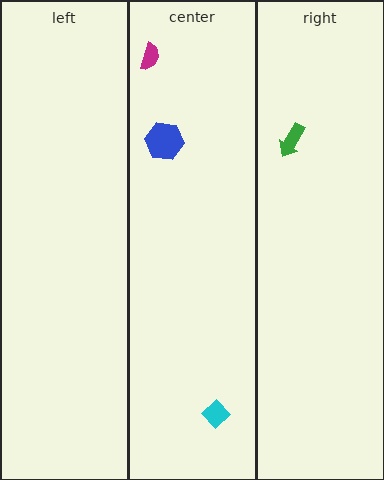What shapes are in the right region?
The green arrow.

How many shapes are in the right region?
1.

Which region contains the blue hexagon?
The center region.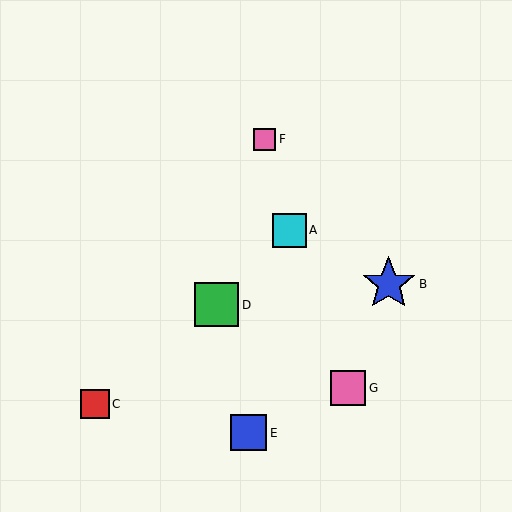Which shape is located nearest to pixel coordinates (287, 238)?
The cyan square (labeled A) at (289, 230) is nearest to that location.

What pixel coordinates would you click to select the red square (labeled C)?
Click at (95, 404) to select the red square C.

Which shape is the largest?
The blue star (labeled B) is the largest.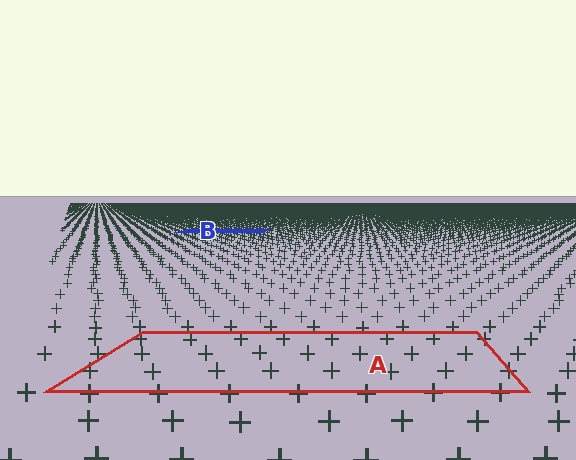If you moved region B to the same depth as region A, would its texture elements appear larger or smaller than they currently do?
They would appear larger. At a closer depth, the same texture elements are projected at a bigger on-screen size.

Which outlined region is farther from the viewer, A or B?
Region B is farther from the viewer — the texture elements inside it appear smaller and more densely packed.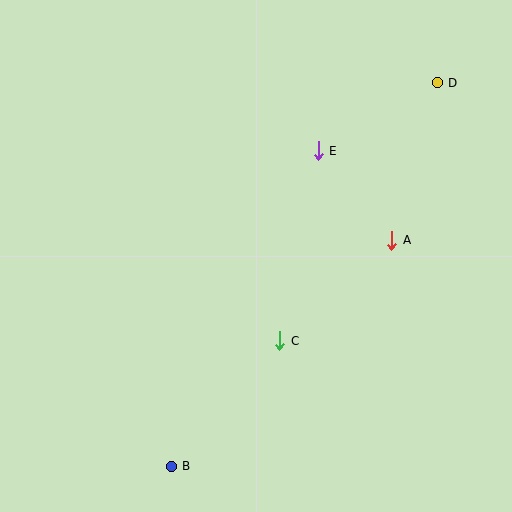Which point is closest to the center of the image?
Point C at (280, 341) is closest to the center.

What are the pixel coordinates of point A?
Point A is at (392, 240).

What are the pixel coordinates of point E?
Point E is at (318, 151).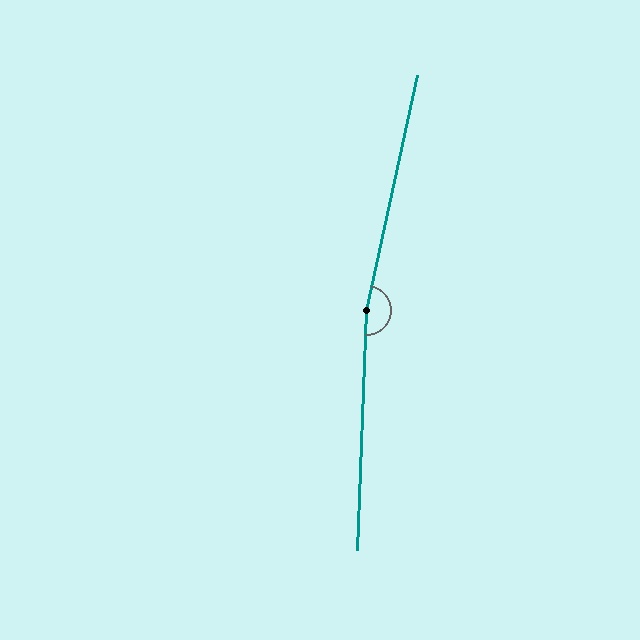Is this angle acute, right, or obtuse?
It is obtuse.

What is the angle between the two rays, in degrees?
Approximately 170 degrees.